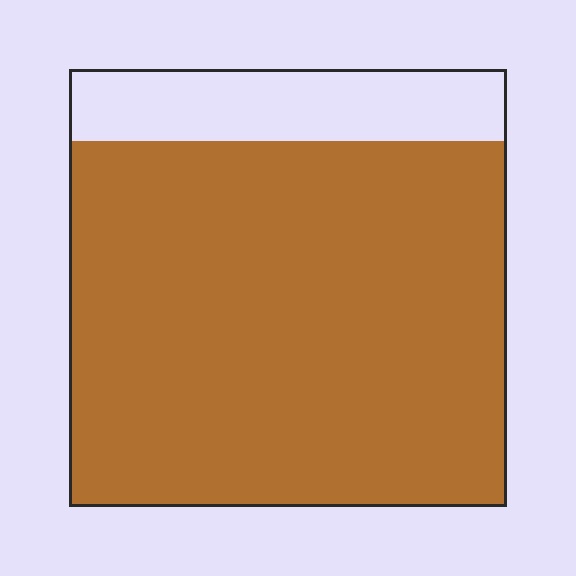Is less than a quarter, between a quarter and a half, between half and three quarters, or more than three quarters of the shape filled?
More than three quarters.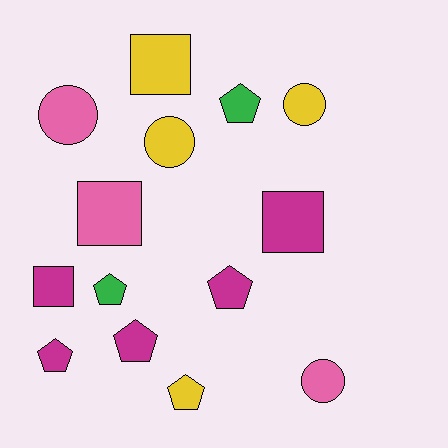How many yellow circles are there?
There are 2 yellow circles.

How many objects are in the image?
There are 14 objects.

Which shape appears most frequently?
Pentagon, with 6 objects.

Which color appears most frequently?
Magenta, with 5 objects.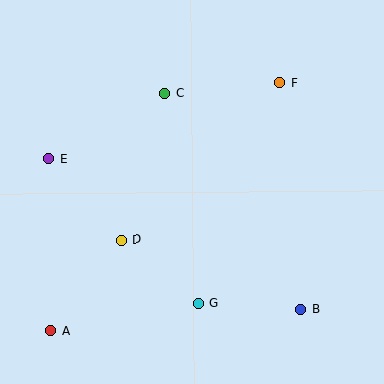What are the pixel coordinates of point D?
Point D is at (122, 240).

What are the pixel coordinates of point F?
Point F is at (280, 83).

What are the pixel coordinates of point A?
Point A is at (51, 331).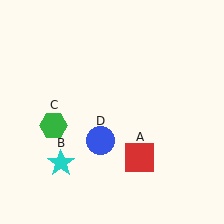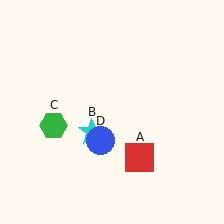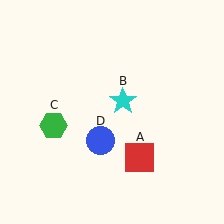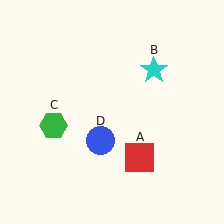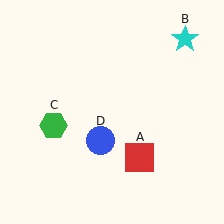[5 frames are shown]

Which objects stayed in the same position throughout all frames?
Red square (object A) and green hexagon (object C) and blue circle (object D) remained stationary.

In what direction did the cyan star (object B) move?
The cyan star (object B) moved up and to the right.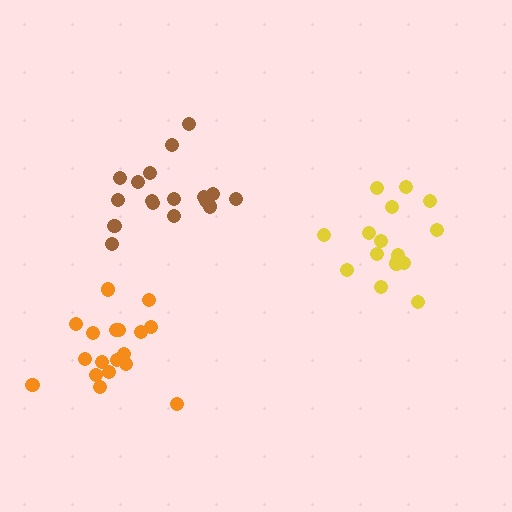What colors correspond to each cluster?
The clusters are colored: brown, yellow, orange.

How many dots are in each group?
Group 1: 17 dots, Group 2: 15 dots, Group 3: 18 dots (50 total).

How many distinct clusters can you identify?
There are 3 distinct clusters.